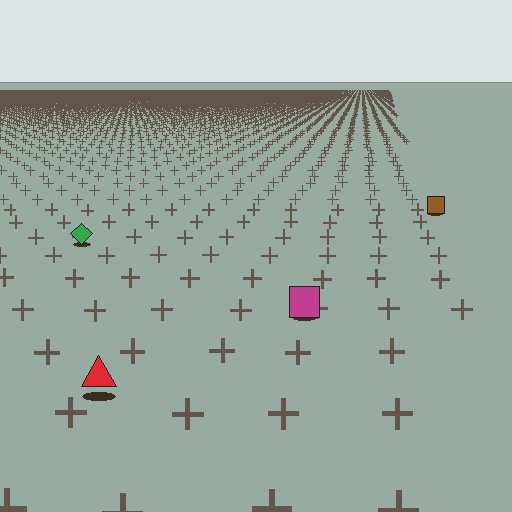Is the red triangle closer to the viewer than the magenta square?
Yes. The red triangle is closer — you can tell from the texture gradient: the ground texture is coarser near it.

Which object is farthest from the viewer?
The brown square is farthest from the viewer. It appears smaller and the ground texture around it is denser.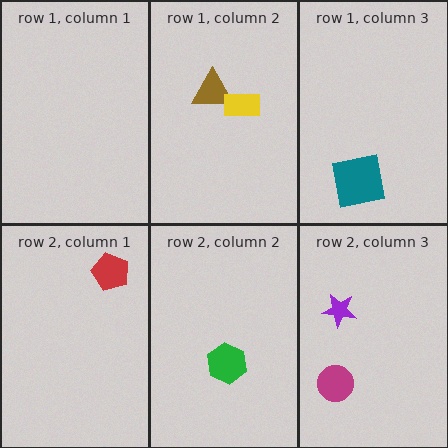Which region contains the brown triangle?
The row 1, column 2 region.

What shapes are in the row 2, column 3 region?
The purple star, the magenta circle.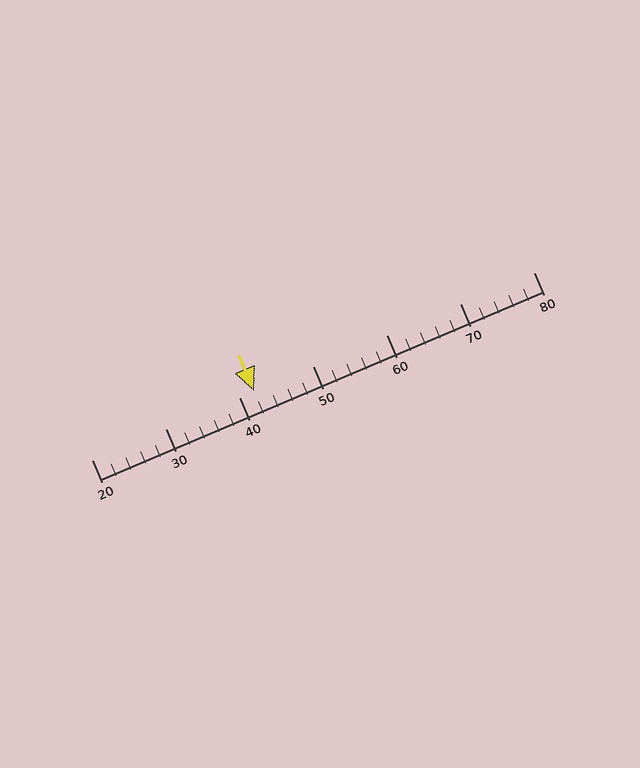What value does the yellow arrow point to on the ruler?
The yellow arrow points to approximately 42.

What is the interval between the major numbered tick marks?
The major tick marks are spaced 10 units apart.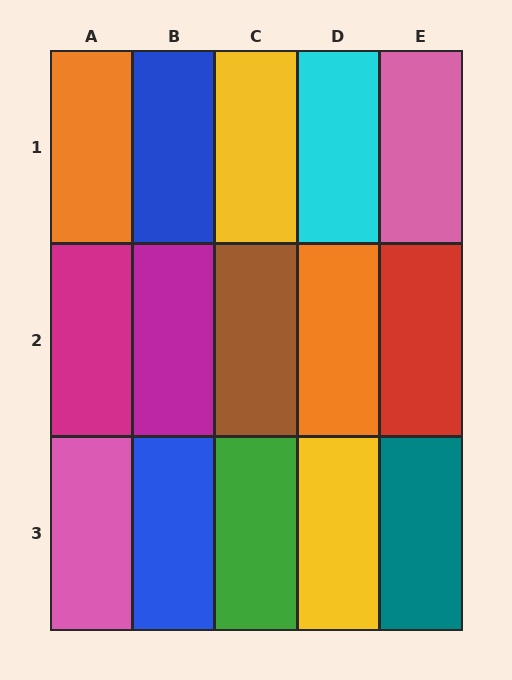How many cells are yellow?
2 cells are yellow.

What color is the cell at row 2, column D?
Orange.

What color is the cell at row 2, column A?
Magenta.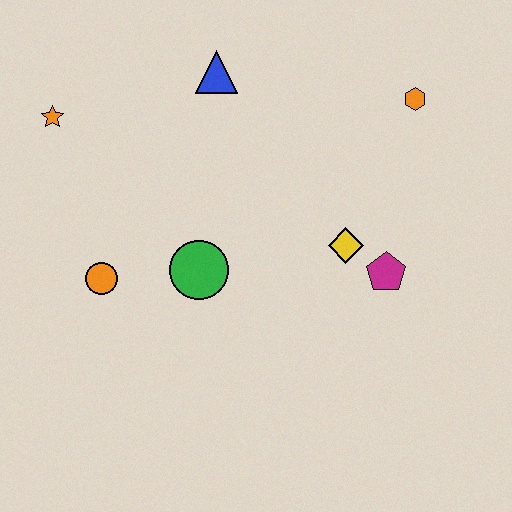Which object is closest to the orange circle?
The green circle is closest to the orange circle.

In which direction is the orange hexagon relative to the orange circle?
The orange hexagon is to the right of the orange circle.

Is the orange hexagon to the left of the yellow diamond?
No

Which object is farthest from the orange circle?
The orange hexagon is farthest from the orange circle.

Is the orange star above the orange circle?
Yes